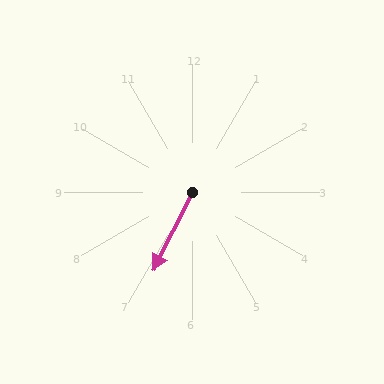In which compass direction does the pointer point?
Southwest.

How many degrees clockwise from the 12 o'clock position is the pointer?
Approximately 206 degrees.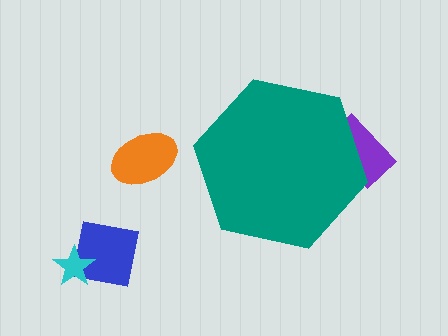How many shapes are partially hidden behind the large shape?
1 shape is partially hidden.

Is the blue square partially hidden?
No, the blue square is fully visible.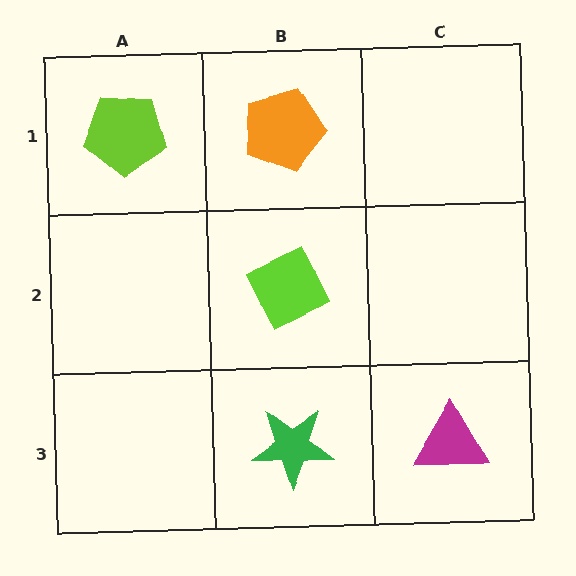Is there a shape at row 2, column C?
No, that cell is empty.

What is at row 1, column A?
A lime pentagon.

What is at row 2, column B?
A lime diamond.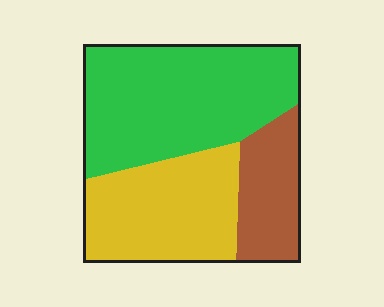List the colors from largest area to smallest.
From largest to smallest: green, yellow, brown.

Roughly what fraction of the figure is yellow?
Yellow covers roughly 35% of the figure.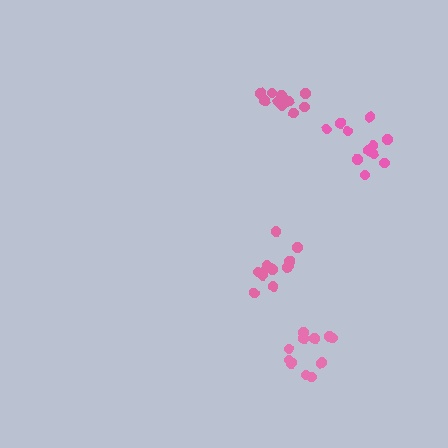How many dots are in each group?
Group 1: 11 dots, Group 2: 11 dots, Group 3: 12 dots, Group 4: 13 dots (47 total).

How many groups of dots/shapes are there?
There are 4 groups.